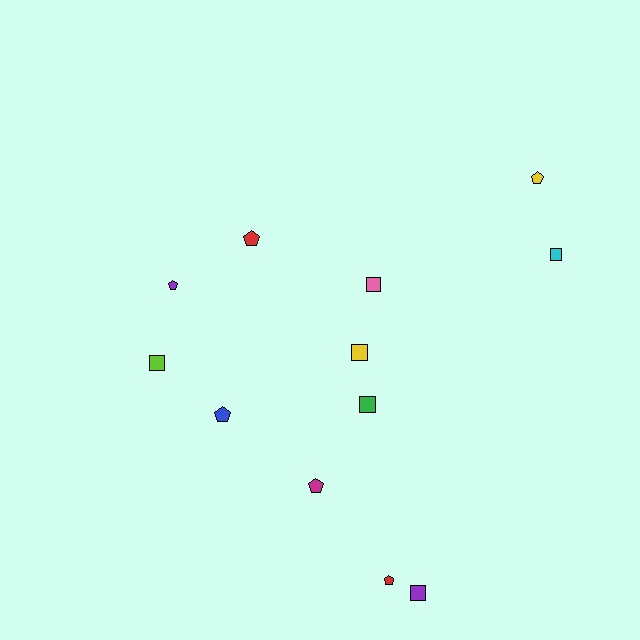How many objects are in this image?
There are 12 objects.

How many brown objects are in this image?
There are no brown objects.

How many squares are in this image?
There are 6 squares.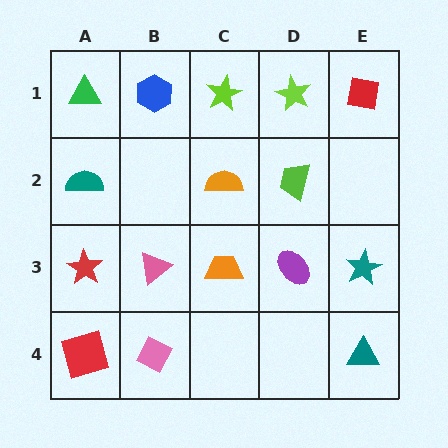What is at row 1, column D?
A lime star.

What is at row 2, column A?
A teal semicircle.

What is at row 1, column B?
A blue hexagon.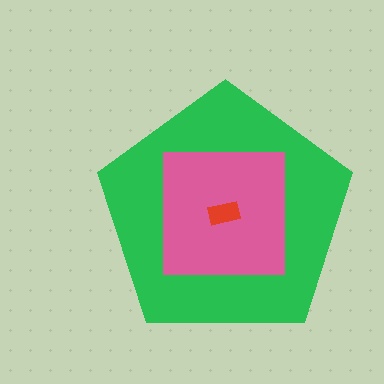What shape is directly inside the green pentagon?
The pink square.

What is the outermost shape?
The green pentagon.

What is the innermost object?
The red rectangle.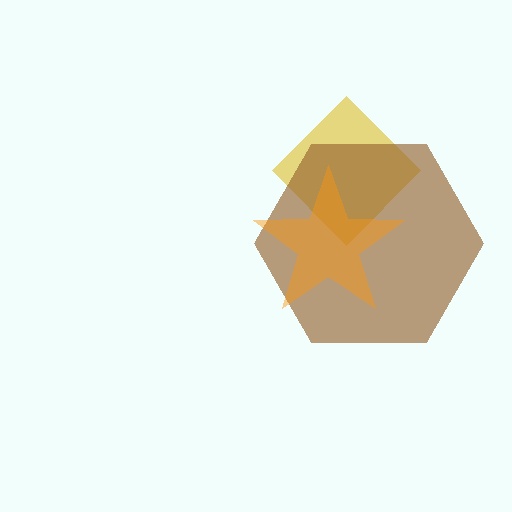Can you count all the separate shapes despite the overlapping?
Yes, there are 3 separate shapes.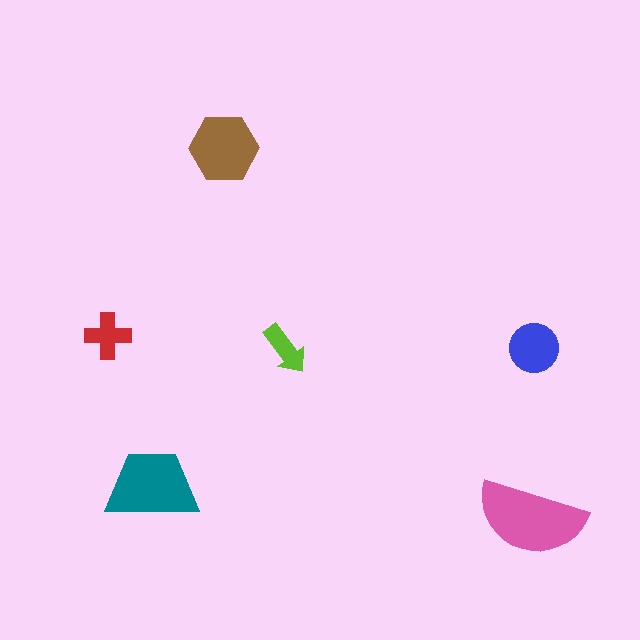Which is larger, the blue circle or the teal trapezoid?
The teal trapezoid.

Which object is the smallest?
The lime arrow.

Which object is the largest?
The pink semicircle.